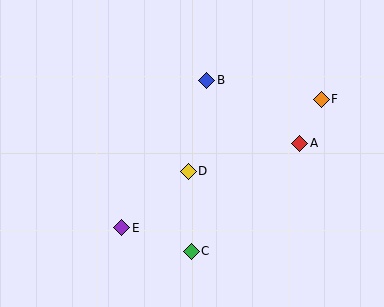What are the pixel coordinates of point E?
Point E is at (122, 228).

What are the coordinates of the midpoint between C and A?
The midpoint between C and A is at (245, 197).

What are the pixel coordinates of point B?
Point B is at (207, 80).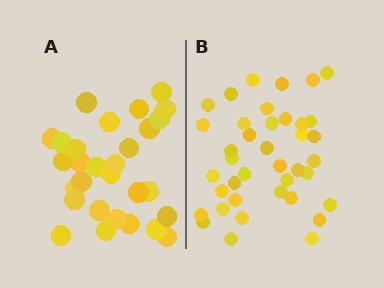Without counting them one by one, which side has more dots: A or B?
Region B (the right region) has more dots.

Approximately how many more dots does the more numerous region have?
Region B has roughly 10 or so more dots than region A.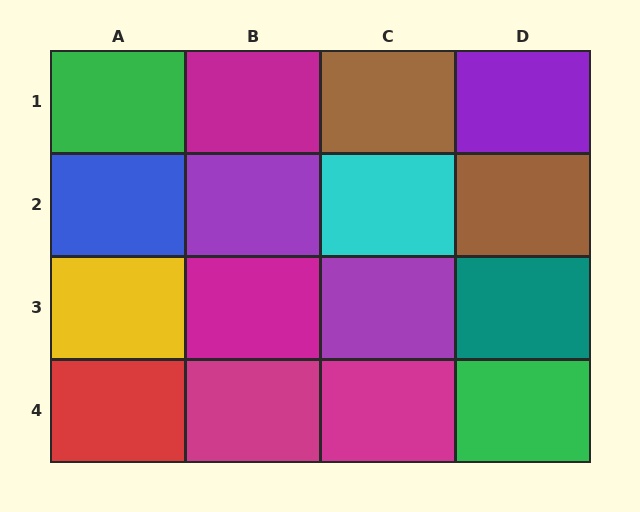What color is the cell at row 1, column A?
Green.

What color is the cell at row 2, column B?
Purple.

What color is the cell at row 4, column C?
Magenta.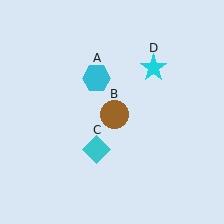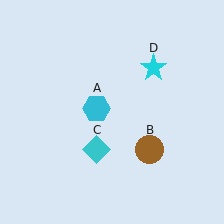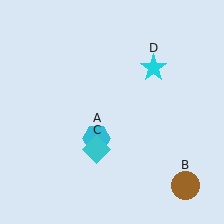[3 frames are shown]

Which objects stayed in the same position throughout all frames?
Cyan diamond (object C) and cyan star (object D) remained stationary.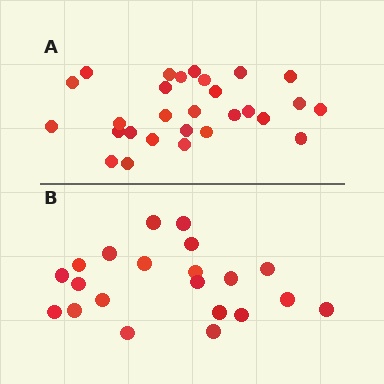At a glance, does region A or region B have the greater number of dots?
Region A (the top region) has more dots.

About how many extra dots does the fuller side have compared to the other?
Region A has roughly 8 or so more dots than region B.